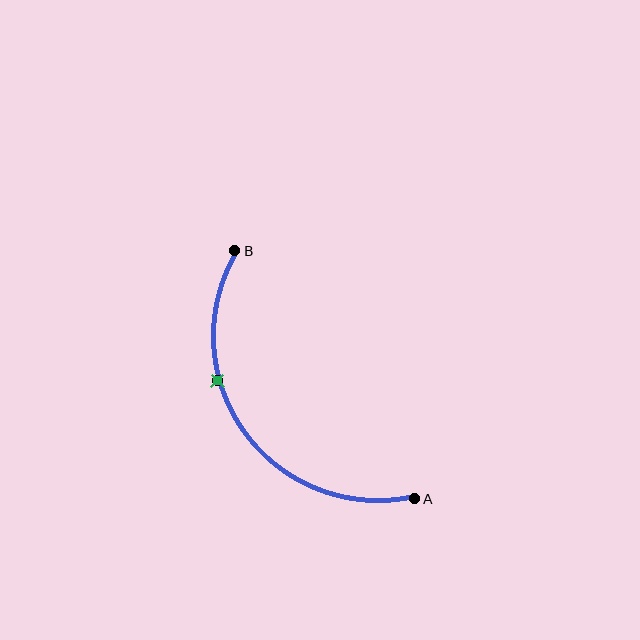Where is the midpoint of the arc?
The arc midpoint is the point on the curve farthest from the straight line joining A and B. It sits below and to the left of that line.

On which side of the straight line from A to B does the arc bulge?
The arc bulges below and to the left of the straight line connecting A and B.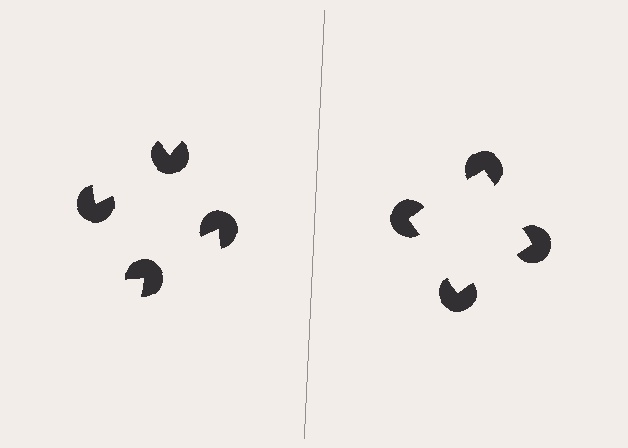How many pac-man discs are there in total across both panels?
8 — 4 on each side.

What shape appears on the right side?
An illusory square.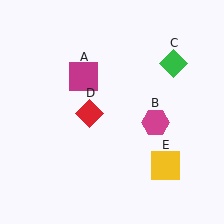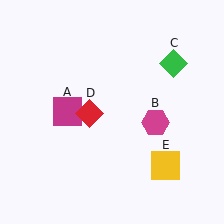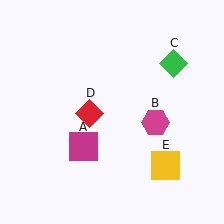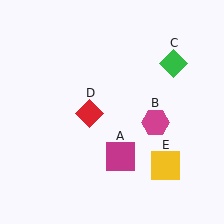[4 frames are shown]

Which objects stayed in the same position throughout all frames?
Magenta hexagon (object B) and green diamond (object C) and red diamond (object D) and yellow square (object E) remained stationary.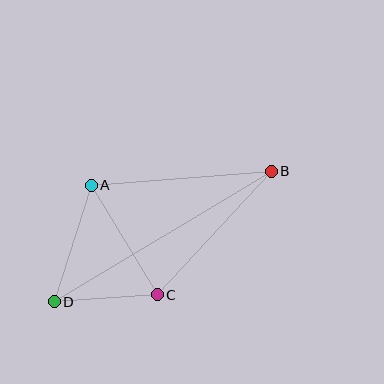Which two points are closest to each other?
Points C and D are closest to each other.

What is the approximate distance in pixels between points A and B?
The distance between A and B is approximately 180 pixels.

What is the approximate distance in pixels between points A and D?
The distance between A and D is approximately 122 pixels.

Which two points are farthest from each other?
Points B and D are farthest from each other.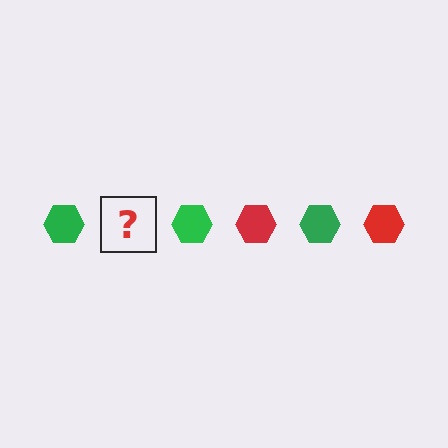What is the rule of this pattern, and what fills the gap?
The rule is that the pattern cycles through green, red hexagons. The gap should be filled with a red hexagon.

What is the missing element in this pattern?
The missing element is a red hexagon.